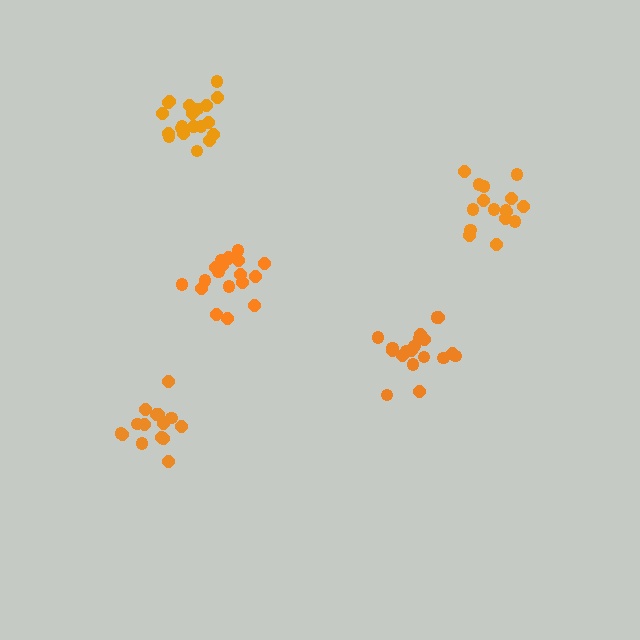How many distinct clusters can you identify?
There are 5 distinct clusters.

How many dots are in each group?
Group 1: 19 dots, Group 2: 19 dots, Group 3: 15 dots, Group 4: 16 dots, Group 5: 20 dots (89 total).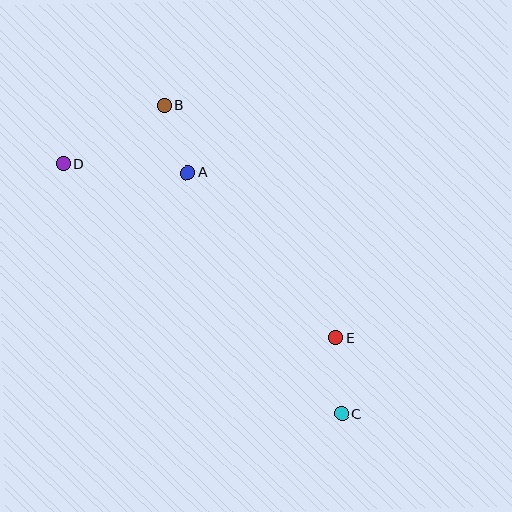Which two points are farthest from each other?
Points C and D are farthest from each other.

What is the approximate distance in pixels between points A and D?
The distance between A and D is approximately 125 pixels.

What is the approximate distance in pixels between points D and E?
The distance between D and E is approximately 323 pixels.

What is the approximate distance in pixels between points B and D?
The distance between B and D is approximately 117 pixels.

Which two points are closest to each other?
Points A and B are closest to each other.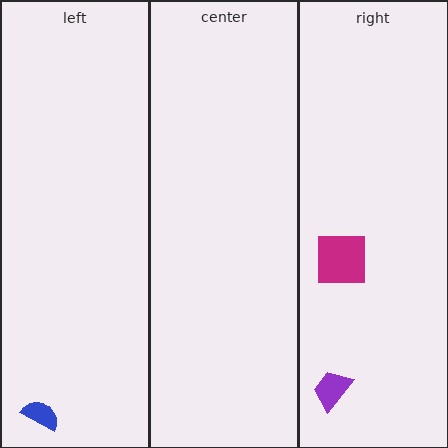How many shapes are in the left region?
1.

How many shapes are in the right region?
2.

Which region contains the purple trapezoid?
The right region.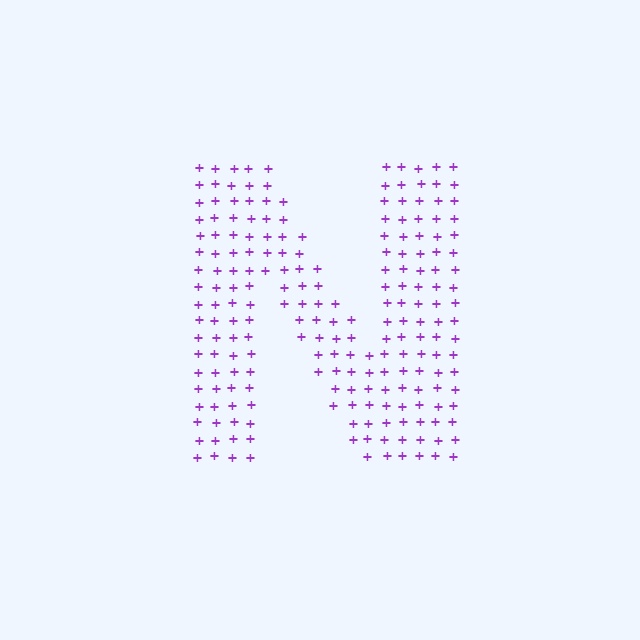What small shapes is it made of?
It is made of small plus signs.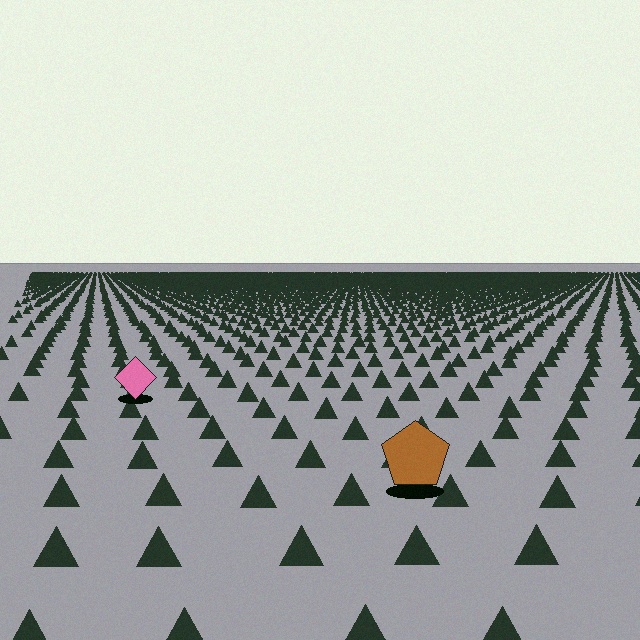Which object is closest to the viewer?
The brown pentagon is closest. The texture marks near it are larger and more spread out.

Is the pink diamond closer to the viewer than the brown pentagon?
No. The brown pentagon is closer — you can tell from the texture gradient: the ground texture is coarser near it.